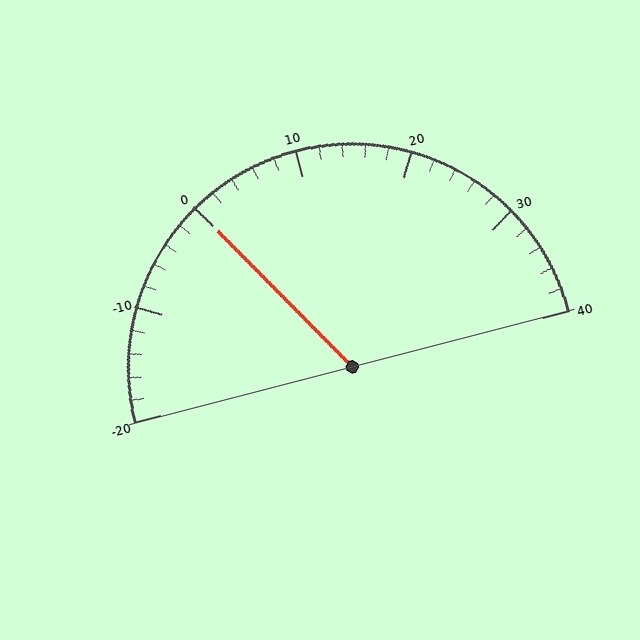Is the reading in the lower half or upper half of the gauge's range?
The reading is in the lower half of the range (-20 to 40).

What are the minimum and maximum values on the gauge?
The gauge ranges from -20 to 40.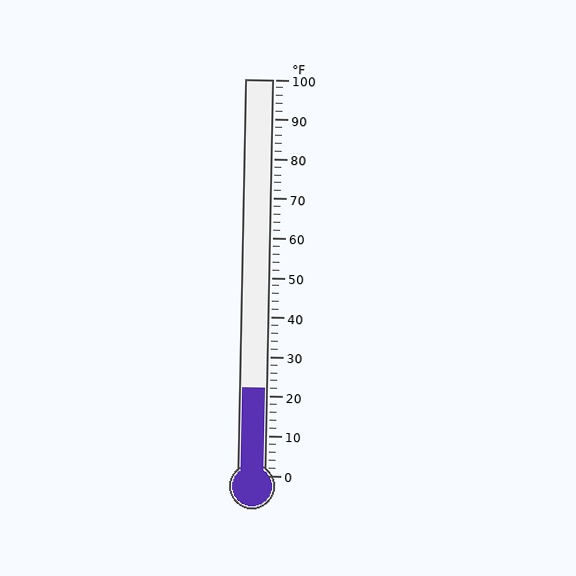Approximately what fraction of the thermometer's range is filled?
The thermometer is filled to approximately 20% of its range.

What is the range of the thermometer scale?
The thermometer scale ranges from 0°F to 100°F.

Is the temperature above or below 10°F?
The temperature is above 10°F.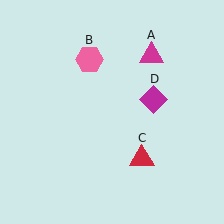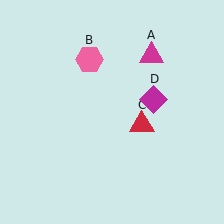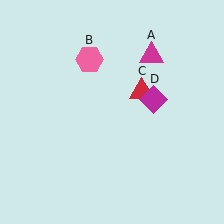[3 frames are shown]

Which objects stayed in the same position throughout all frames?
Magenta triangle (object A) and pink hexagon (object B) and magenta diamond (object D) remained stationary.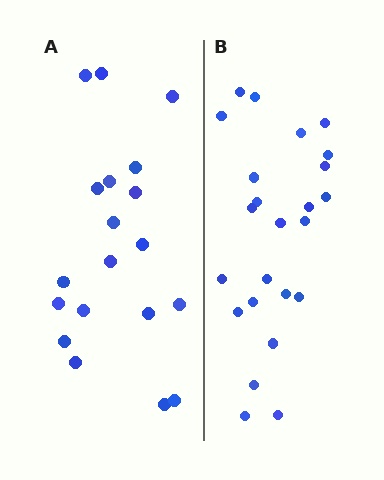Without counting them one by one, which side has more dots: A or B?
Region B (the right region) has more dots.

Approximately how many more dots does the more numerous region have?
Region B has about 5 more dots than region A.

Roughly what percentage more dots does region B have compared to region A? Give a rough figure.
About 25% more.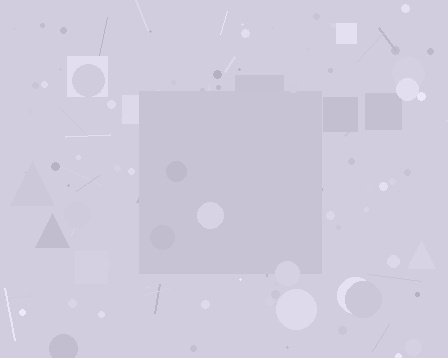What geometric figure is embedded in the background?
A square is embedded in the background.